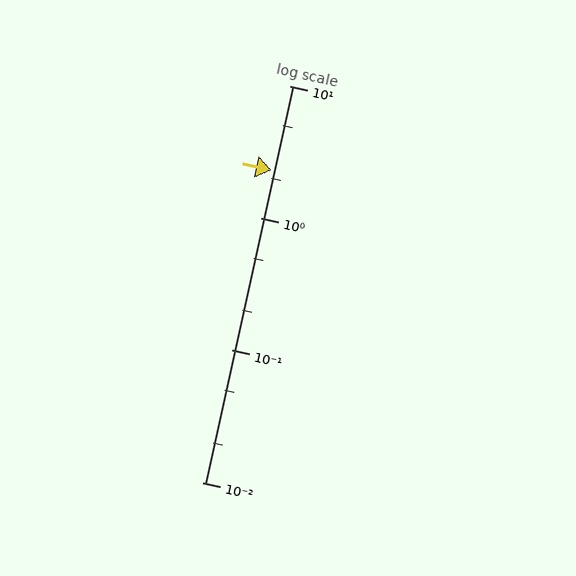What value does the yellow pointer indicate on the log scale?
The pointer indicates approximately 2.3.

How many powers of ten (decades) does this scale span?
The scale spans 3 decades, from 0.01 to 10.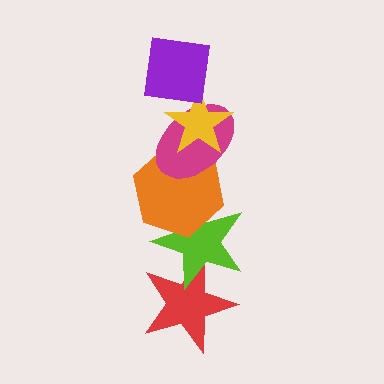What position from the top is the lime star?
The lime star is 5th from the top.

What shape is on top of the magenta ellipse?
The yellow star is on top of the magenta ellipse.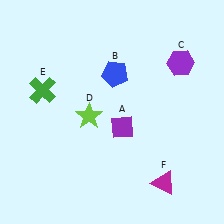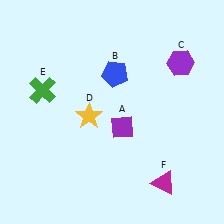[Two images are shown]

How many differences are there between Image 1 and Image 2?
There is 1 difference between the two images.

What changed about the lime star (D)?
In Image 1, D is lime. In Image 2, it changed to yellow.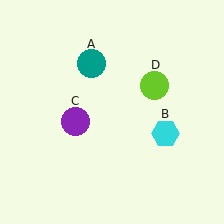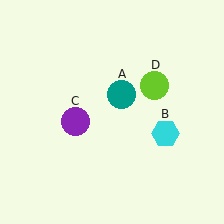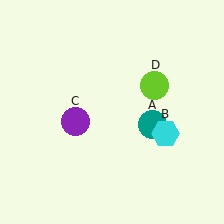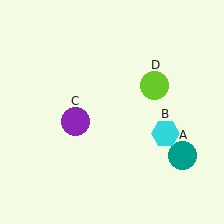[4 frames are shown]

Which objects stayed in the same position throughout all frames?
Cyan hexagon (object B) and purple circle (object C) and lime circle (object D) remained stationary.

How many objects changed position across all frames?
1 object changed position: teal circle (object A).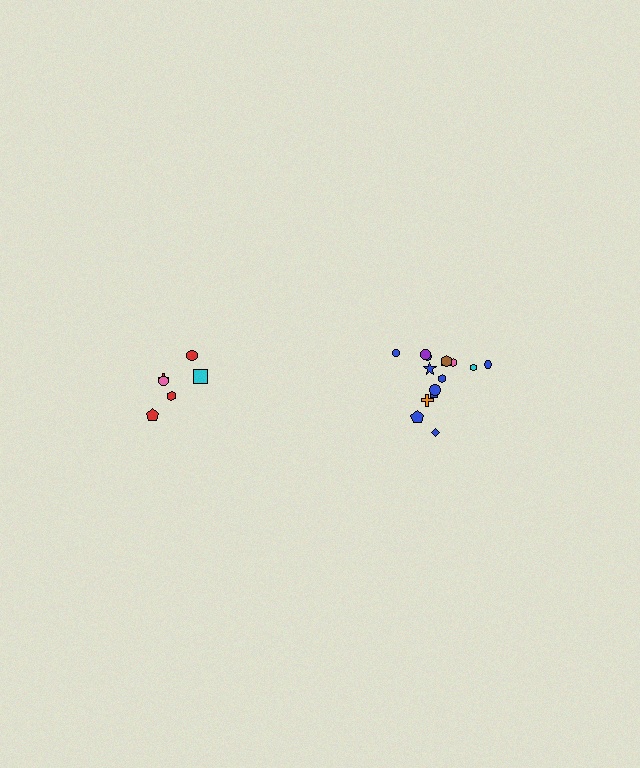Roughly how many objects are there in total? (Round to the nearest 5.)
Roughly 20 objects in total.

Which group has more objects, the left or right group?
The right group.